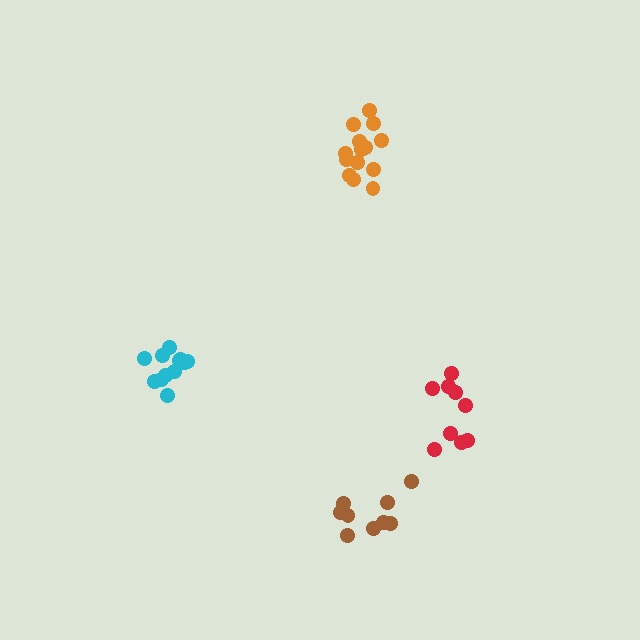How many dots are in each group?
Group 1: 14 dots, Group 2: 9 dots, Group 3: 9 dots, Group 4: 12 dots (44 total).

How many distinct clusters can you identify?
There are 4 distinct clusters.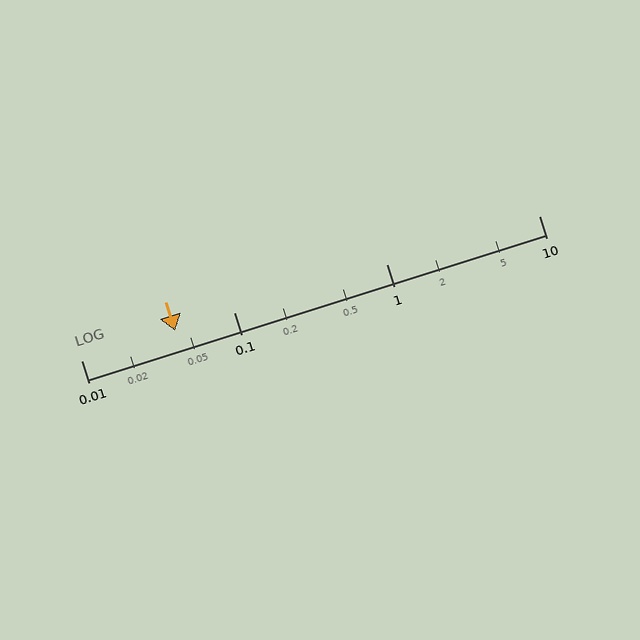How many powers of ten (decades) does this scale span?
The scale spans 3 decades, from 0.01 to 10.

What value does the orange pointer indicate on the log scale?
The pointer indicates approximately 0.041.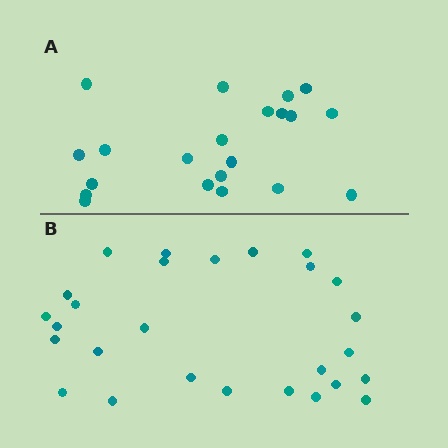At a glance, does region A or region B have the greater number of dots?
Region B (the bottom region) has more dots.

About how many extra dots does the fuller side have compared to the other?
Region B has about 6 more dots than region A.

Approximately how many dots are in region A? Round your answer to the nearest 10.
About 20 dots. (The exact count is 21, which rounds to 20.)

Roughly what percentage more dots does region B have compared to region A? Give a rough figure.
About 30% more.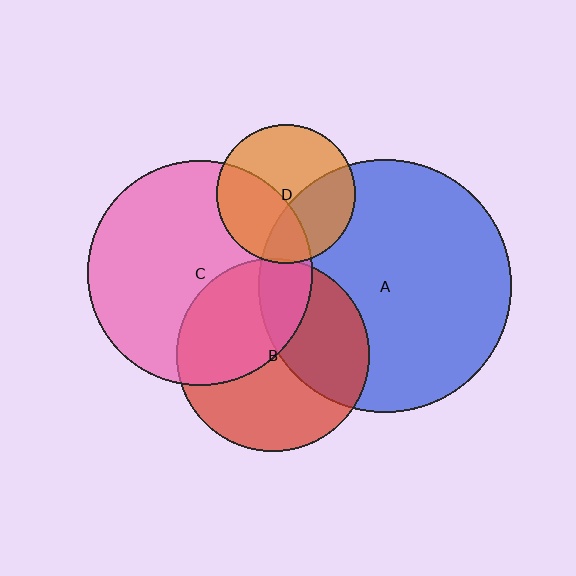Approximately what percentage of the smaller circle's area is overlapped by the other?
Approximately 40%.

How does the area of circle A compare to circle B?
Approximately 1.7 times.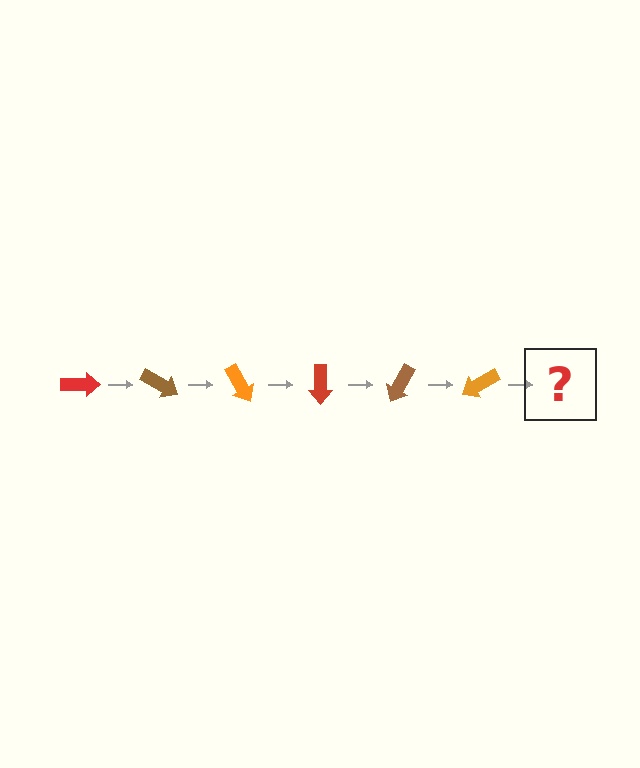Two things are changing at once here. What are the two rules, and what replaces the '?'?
The two rules are that it rotates 30 degrees each step and the color cycles through red, brown, and orange. The '?' should be a red arrow, rotated 180 degrees from the start.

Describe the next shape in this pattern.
It should be a red arrow, rotated 180 degrees from the start.